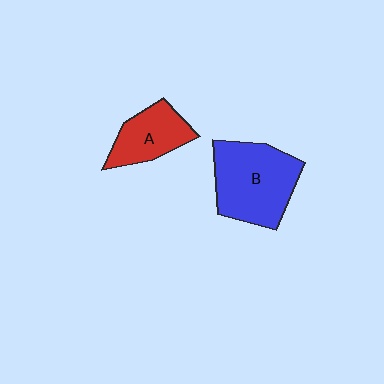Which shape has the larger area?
Shape B (blue).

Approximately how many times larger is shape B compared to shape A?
Approximately 1.7 times.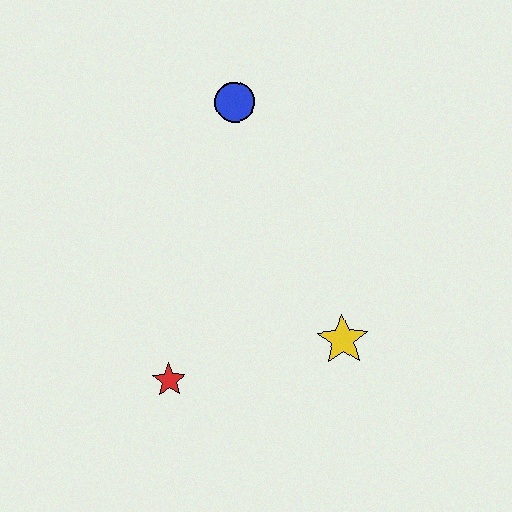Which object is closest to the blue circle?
The yellow star is closest to the blue circle.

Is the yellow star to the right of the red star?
Yes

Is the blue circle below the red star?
No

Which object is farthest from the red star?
The blue circle is farthest from the red star.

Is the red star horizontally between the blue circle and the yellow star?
No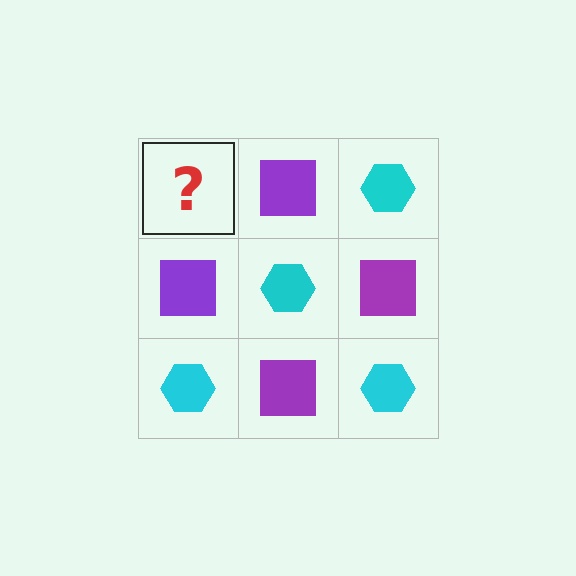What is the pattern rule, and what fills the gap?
The rule is that it alternates cyan hexagon and purple square in a checkerboard pattern. The gap should be filled with a cyan hexagon.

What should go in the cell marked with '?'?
The missing cell should contain a cyan hexagon.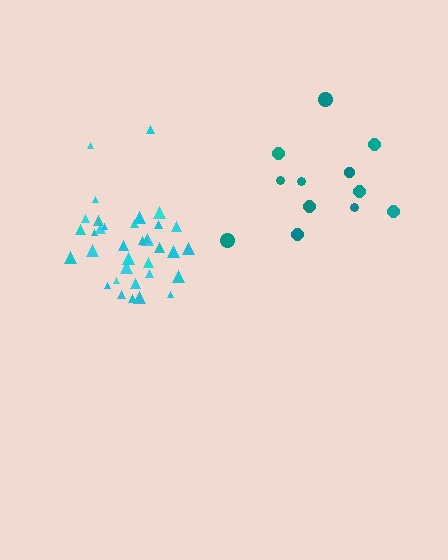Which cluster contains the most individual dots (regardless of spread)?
Cyan (35).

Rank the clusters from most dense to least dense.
cyan, teal.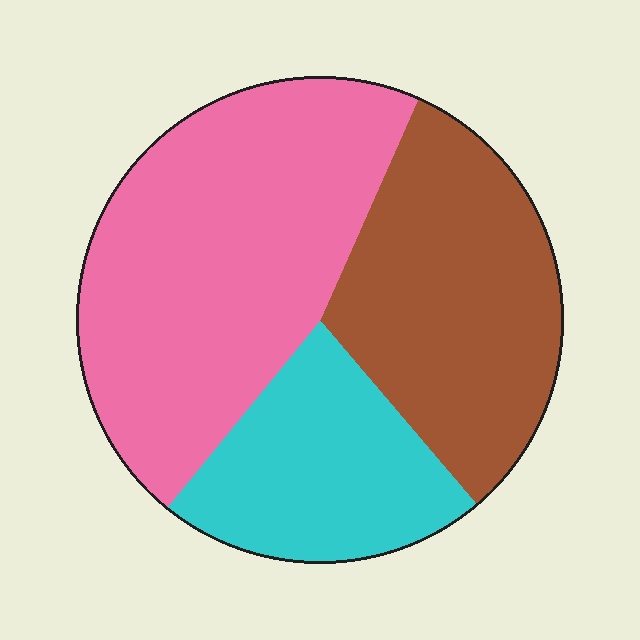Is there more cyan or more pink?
Pink.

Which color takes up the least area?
Cyan, at roughly 20%.